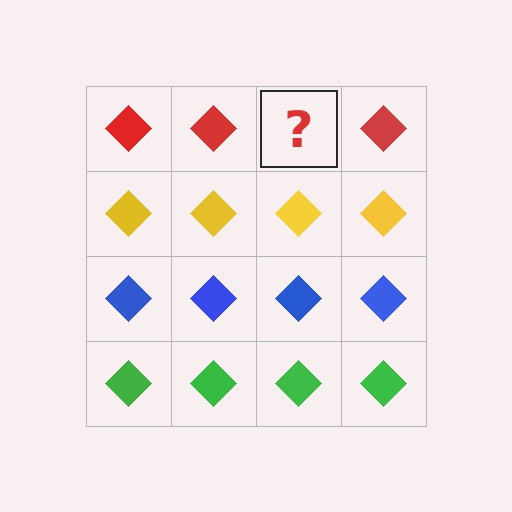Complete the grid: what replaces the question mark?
The question mark should be replaced with a red diamond.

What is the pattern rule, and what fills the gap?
The rule is that each row has a consistent color. The gap should be filled with a red diamond.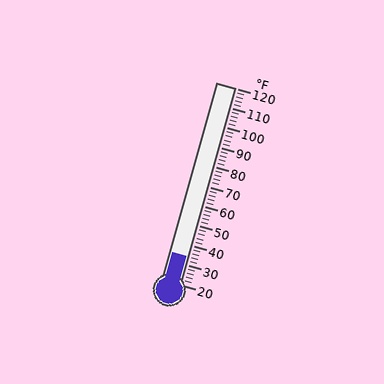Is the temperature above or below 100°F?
The temperature is below 100°F.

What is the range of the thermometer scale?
The thermometer scale ranges from 20°F to 120°F.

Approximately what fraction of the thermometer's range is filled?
The thermometer is filled to approximately 15% of its range.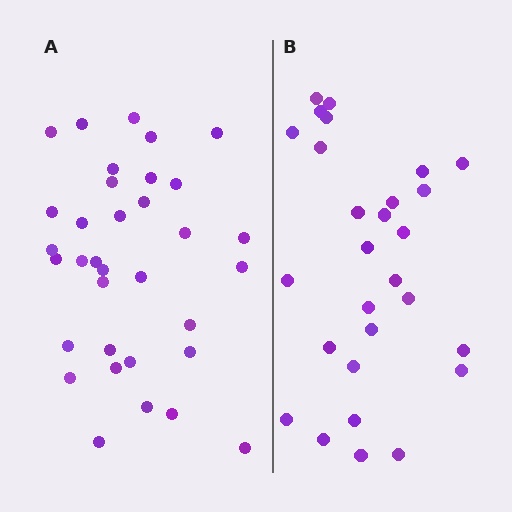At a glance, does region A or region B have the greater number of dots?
Region A (the left region) has more dots.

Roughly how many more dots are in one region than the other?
Region A has about 6 more dots than region B.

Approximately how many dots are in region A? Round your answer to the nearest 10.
About 30 dots. (The exact count is 34, which rounds to 30.)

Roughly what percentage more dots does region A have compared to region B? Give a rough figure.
About 20% more.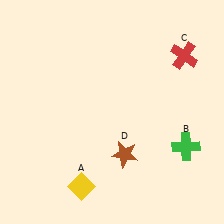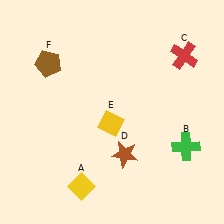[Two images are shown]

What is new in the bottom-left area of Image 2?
A yellow diamond (E) was added in the bottom-left area of Image 2.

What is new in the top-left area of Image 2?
A brown pentagon (F) was added in the top-left area of Image 2.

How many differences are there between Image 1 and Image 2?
There are 2 differences between the two images.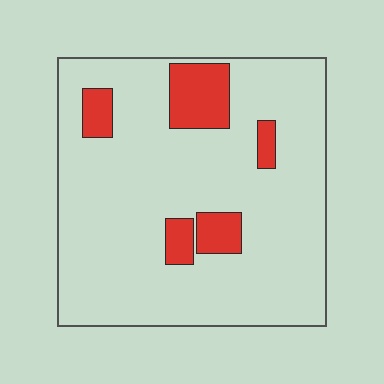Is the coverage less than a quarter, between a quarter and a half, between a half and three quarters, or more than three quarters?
Less than a quarter.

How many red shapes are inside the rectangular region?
5.